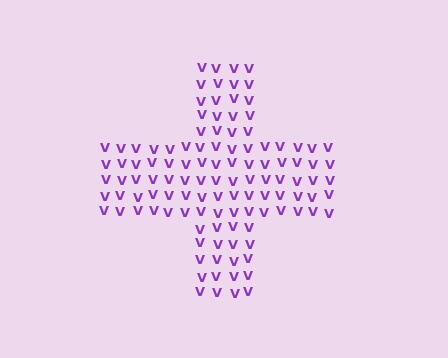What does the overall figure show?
The overall figure shows a cross.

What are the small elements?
The small elements are letter V's.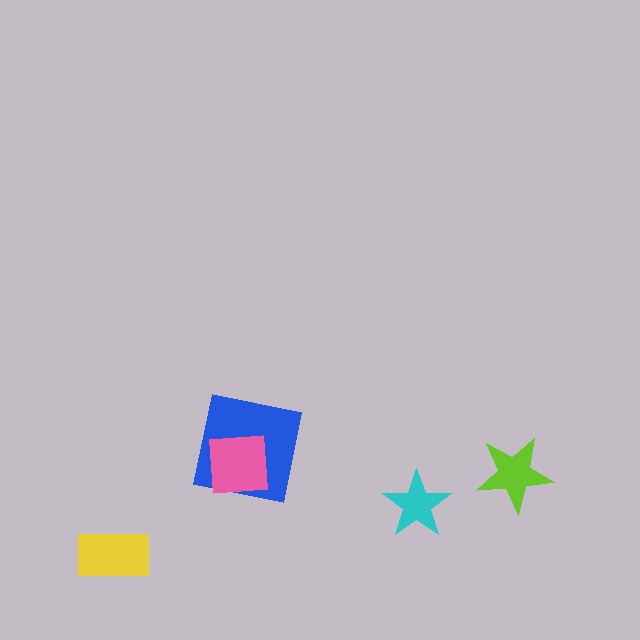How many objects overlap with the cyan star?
0 objects overlap with the cyan star.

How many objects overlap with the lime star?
0 objects overlap with the lime star.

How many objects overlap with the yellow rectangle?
0 objects overlap with the yellow rectangle.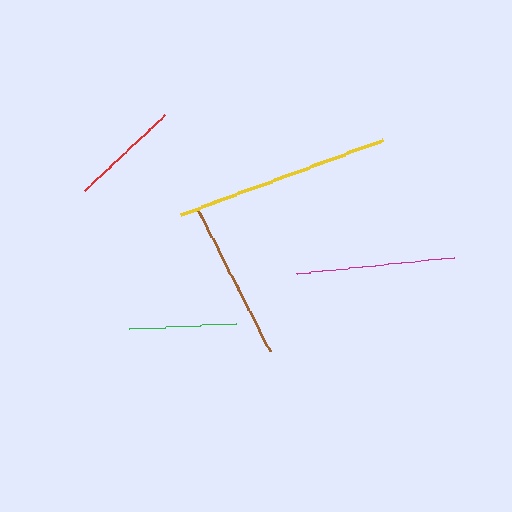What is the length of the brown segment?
The brown segment is approximately 160 pixels long.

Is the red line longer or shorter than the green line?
The red line is longer than the green line.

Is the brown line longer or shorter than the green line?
The brown line is longer than the green line.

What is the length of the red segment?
The red segment is approximately 110 pixels long.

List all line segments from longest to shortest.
From longest to shortest: yellow, brown, magenta, red, green.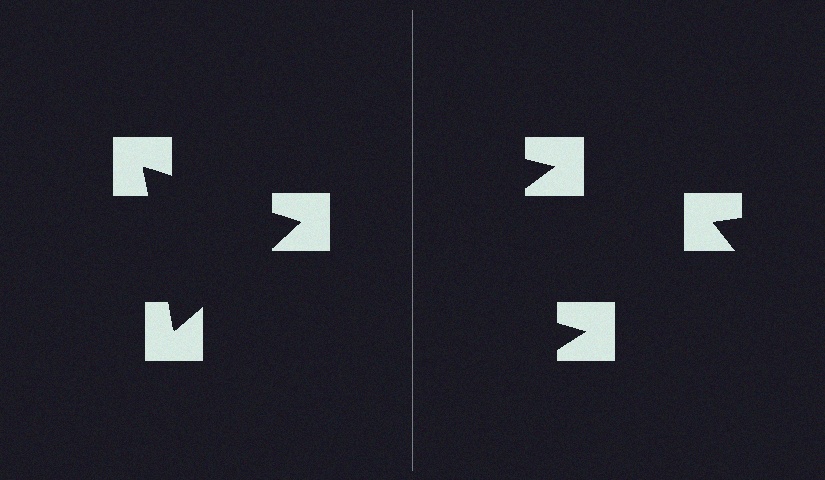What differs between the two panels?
The notched squares are positioned identically on both sides; only the wedge orientations differ. On the left they align to a triangle; on the right they are misaligned.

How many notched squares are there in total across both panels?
6 — 3 on each side.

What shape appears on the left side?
An illusory triangle.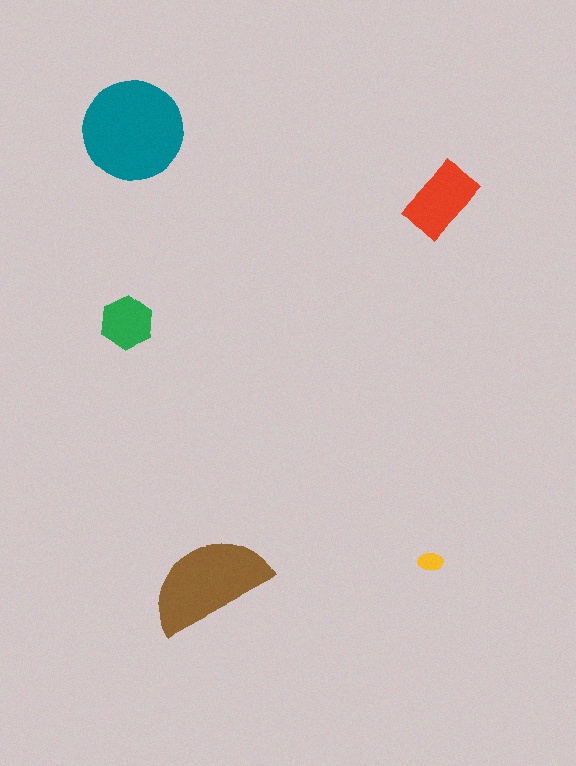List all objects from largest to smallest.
The teal circle, the brown semicircle, the red rectangle, the green hexagon, the yellow ellipse.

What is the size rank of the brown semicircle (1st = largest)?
2nd.